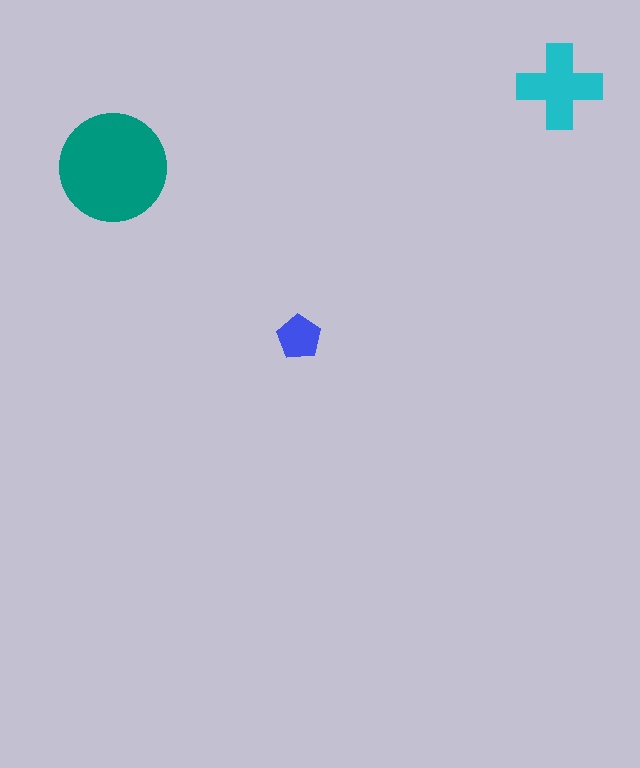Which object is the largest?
The teal circle.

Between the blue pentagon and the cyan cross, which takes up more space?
The cyan cross.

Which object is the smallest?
The blue pentagon.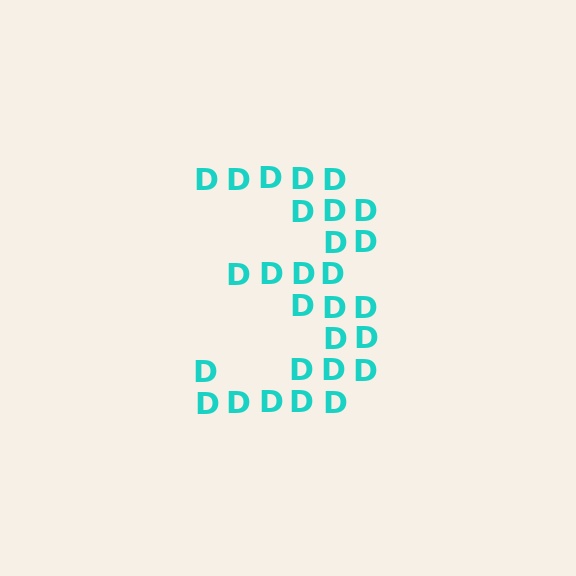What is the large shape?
The large shape is the digit 3.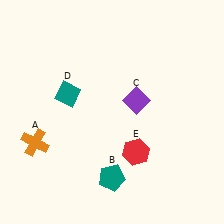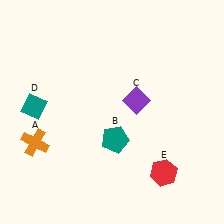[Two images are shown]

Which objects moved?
The objects that moved are: the teal pentagon (B), the teal diamond (D), the red hexagon (E).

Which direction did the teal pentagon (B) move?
The teal pentagon (B) moved up.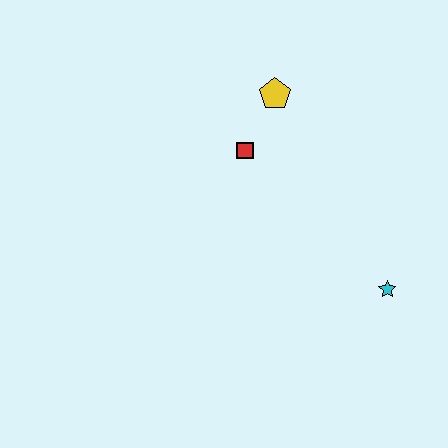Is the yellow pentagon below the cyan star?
No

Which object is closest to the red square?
The yellow pentagon is closest to the red square.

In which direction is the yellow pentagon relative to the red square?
The yellow pentagon is above the red square.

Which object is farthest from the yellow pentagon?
The cyan star is farthest from the yellow pentagon.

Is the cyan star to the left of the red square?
No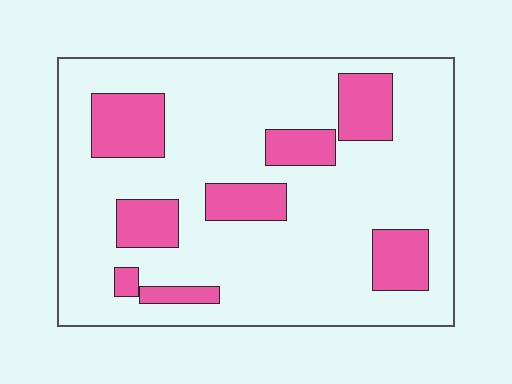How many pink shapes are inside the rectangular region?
8.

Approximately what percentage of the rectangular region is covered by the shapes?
Approximately 20%.